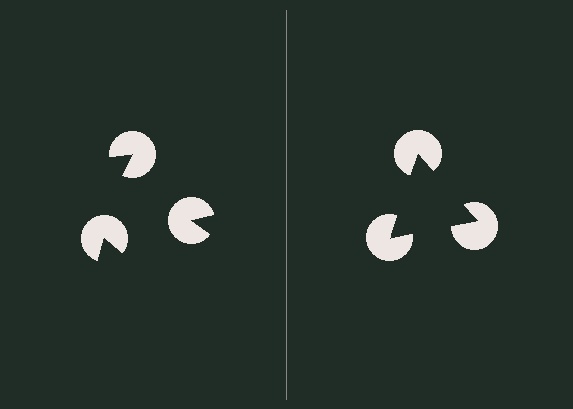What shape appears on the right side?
An illusory triangle.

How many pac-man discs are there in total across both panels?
6 — 3 on each side.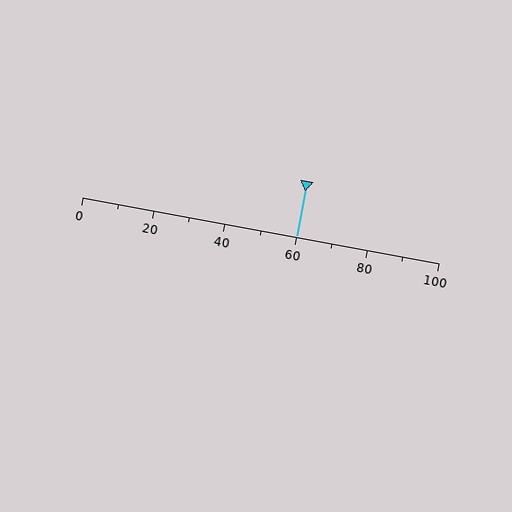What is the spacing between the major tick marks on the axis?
The major ticks are spaced 20 apart.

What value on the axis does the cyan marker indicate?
The marker indicates approximately 60.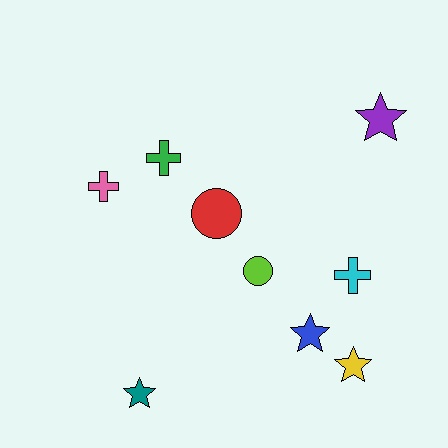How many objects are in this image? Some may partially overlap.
There are 9 objects.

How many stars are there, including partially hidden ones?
There are 4 stars.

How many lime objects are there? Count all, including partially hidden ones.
There is 1 lime object.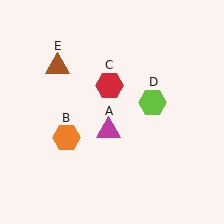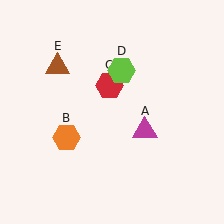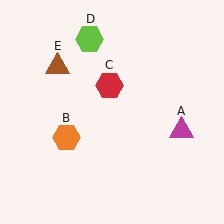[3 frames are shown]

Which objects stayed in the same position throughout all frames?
Orange hexagon (object B) and red hexagon (object C) and brown triangle (object E) remained stationary.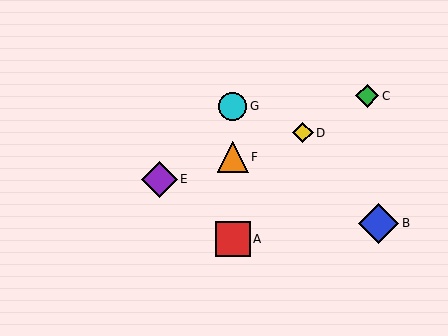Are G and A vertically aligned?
Yes, both are at x≈233.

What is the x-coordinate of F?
Object F is at x≈233.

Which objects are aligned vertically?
Objects A, F, G are aligned vertically.